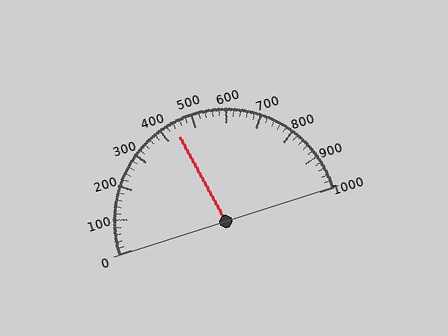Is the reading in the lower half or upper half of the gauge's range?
The reading is in the lower half of the range (0 to 1000).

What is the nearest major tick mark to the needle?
The nearest major tick mark is 400.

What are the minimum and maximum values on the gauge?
The gauge ranges from 0 to 1000.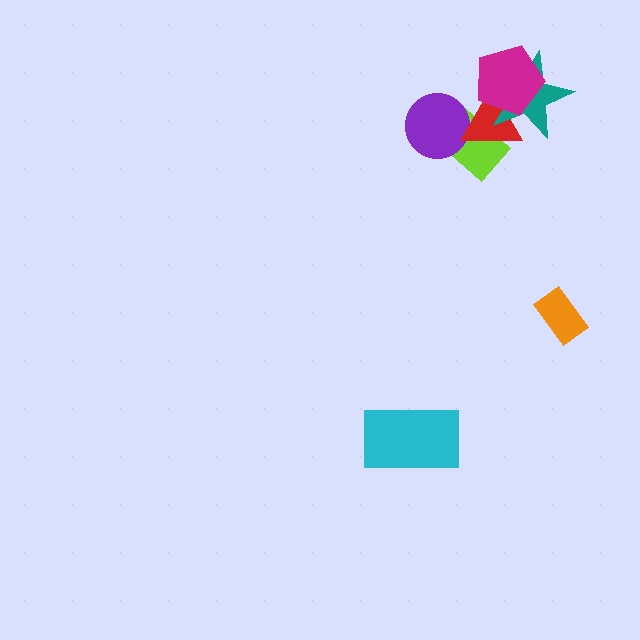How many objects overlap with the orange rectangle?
0 objects overlap with the orange rectangle.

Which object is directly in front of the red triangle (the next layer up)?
The teal star is directly in front of the red triangle.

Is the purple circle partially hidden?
Yes, it is partially covered by another shape.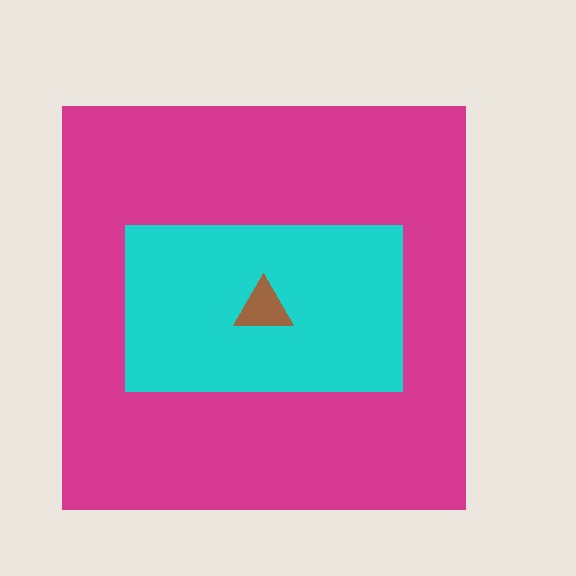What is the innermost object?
The brown triangle.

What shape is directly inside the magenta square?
The cyan rectangle.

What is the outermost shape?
The magenta square.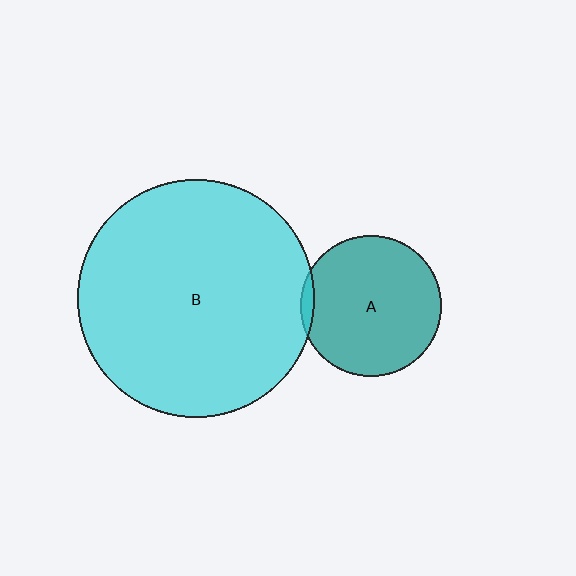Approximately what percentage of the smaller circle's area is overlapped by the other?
Approximately 5%.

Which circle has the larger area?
Circle B (cyan).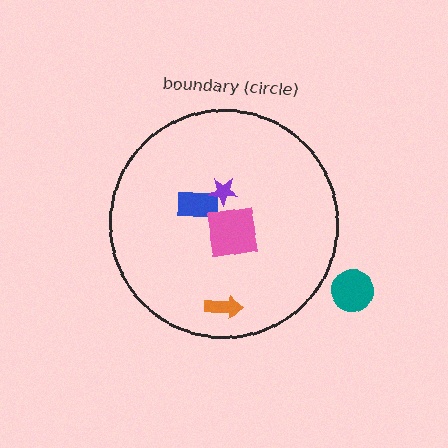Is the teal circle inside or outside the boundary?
Outside.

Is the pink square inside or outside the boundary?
Inside.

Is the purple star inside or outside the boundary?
Inside.